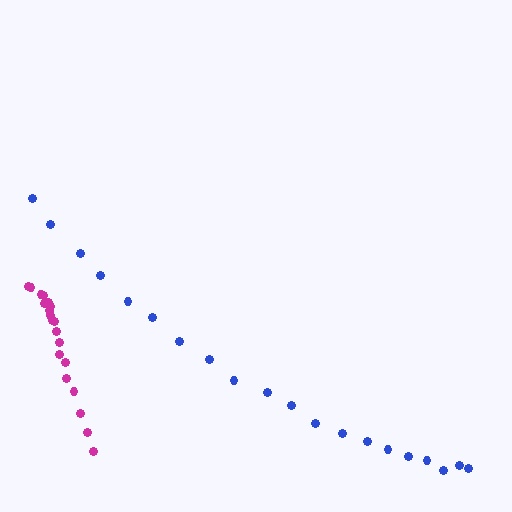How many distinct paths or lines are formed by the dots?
There are 2 distinct paths.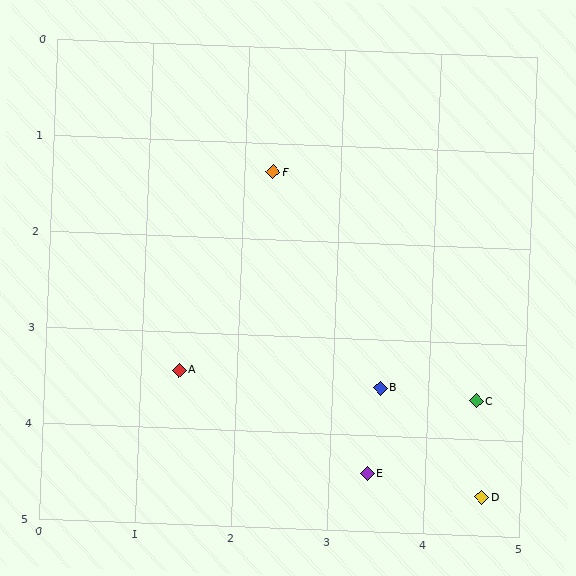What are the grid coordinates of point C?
Point C is at approximately (4.5, 3.6).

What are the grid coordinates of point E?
Point E is at approximately (3.4, 4.4).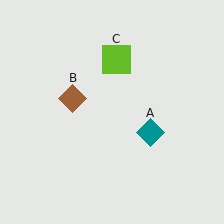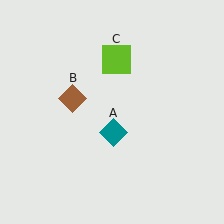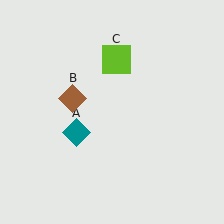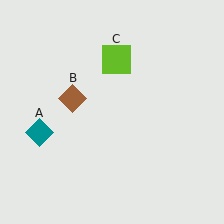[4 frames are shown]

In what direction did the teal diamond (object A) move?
The teal diamond (object A) moved left.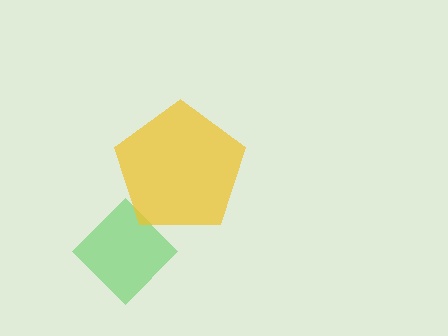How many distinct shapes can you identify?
There are 2 distinct shapes: a green diamond, a yellow pentagon.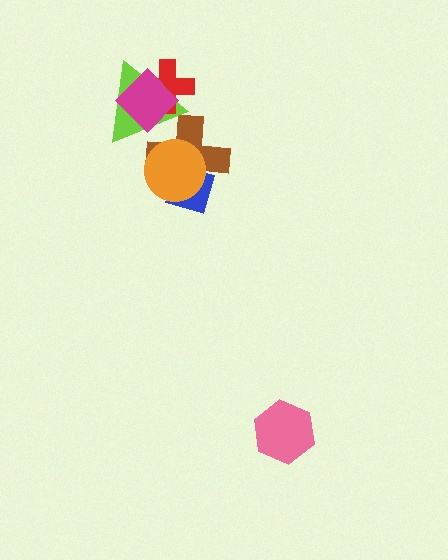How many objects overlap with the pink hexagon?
0 objects overlap with the pink hexagon.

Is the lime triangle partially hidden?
Yes, it is partially covered by another shape.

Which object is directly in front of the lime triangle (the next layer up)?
The red cross is directly in front of the lime triangle.